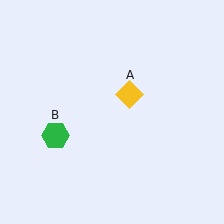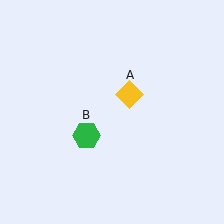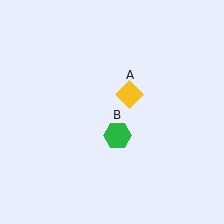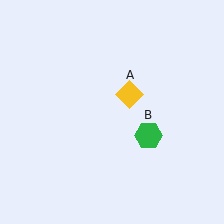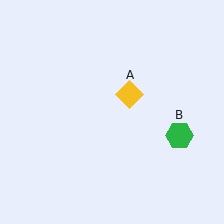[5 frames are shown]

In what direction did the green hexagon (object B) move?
The green hexagon (object B) moved right.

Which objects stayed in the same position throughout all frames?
Yellow diamond (object A) remained stationary.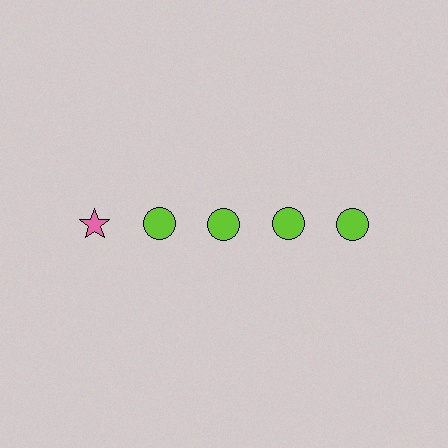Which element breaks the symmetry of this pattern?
The pink star in the top row, leftmost column breaks the symmetry. All other shapes are lime circles.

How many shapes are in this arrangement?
There are 5 shapes arranged in a grid pattern.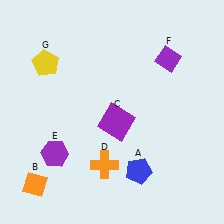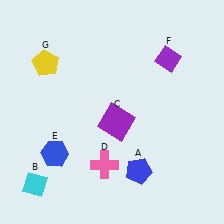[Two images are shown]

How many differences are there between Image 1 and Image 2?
There are 3 differences between the two images.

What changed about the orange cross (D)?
In Image 1, D is orange. In Image 2, it changed to pink.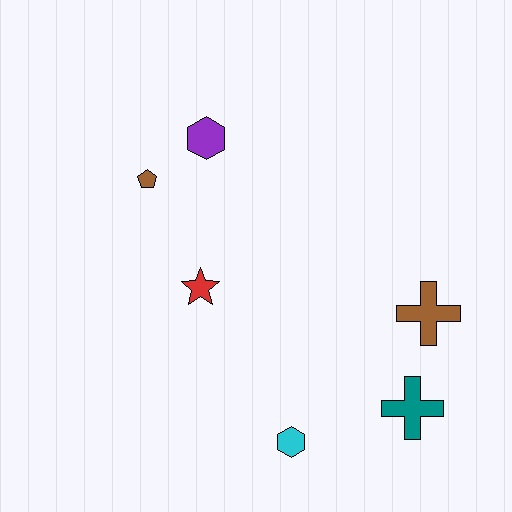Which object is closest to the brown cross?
The teal cross is closest to the brown cross.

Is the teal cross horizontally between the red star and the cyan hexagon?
No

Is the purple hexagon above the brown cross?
Yes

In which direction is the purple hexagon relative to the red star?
The purple hexagon is above the red star.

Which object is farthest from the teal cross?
The brown pentagon is farthest from the teal cross.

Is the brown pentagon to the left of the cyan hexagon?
Yes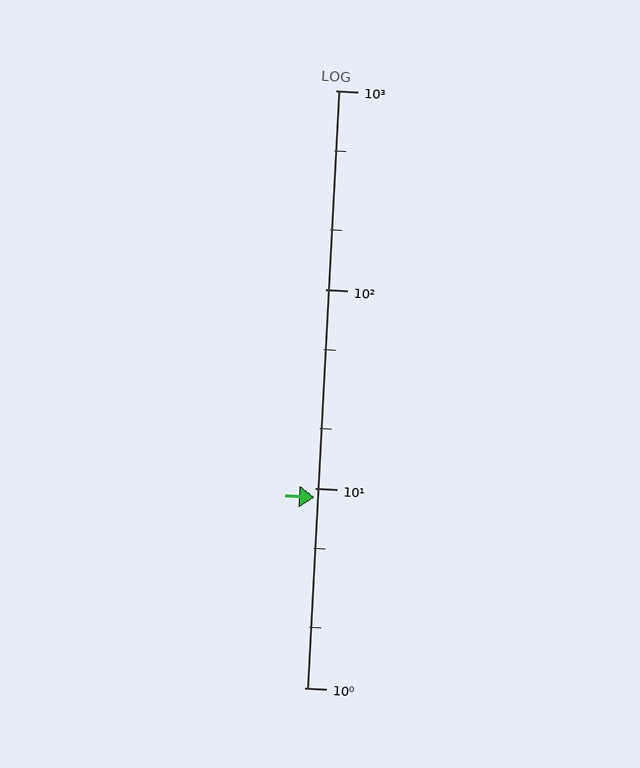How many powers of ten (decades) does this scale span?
The scale spans 3 decades, from 1 to 1000.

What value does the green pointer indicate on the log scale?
The pointer indicates approximately 9.